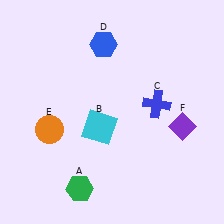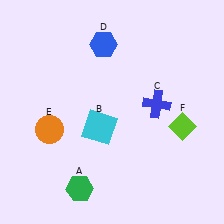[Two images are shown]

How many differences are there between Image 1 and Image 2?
There is 1 difference between the two images.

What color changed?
The diamond (F) changed from purple in Image 1 to lime in Image 2.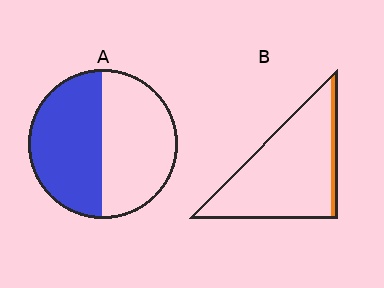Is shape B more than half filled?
No.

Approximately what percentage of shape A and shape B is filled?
A is approximately 50% and B is approximately 10%.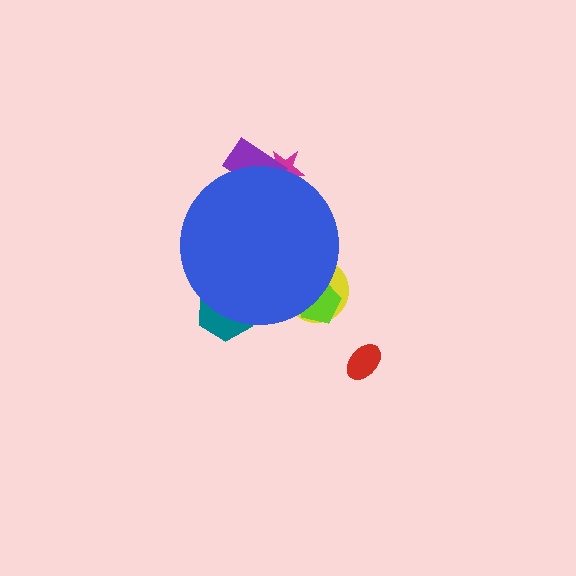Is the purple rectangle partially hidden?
Yes, the purple rectangle is partially hidden behind the blue circle.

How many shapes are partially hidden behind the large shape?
5 shapes are partially hidden.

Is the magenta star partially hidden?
Yes, the magenta star is partially hidden behind the blue circle.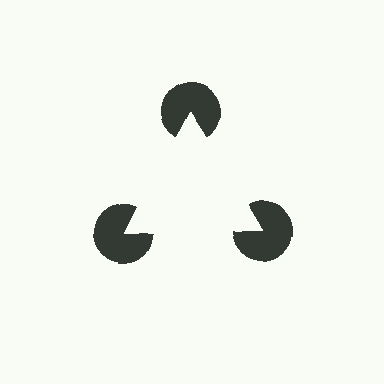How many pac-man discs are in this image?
There are 3 — one at each vertex of the illusory triangle.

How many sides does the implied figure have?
3 sides.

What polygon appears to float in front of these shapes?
An illusory triangle — its edges are inferred from the aligned wedge cuts in the pac-man discs, not physically drawn.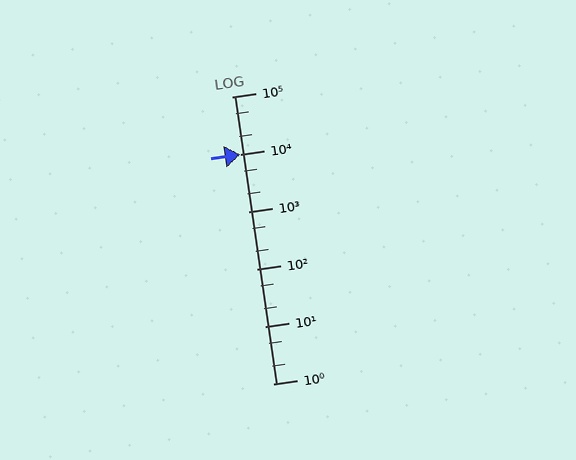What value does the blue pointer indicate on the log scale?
The pointer indicates approximately 10000.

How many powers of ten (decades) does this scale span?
The scale spans 5 decades, from 1 to 100000.